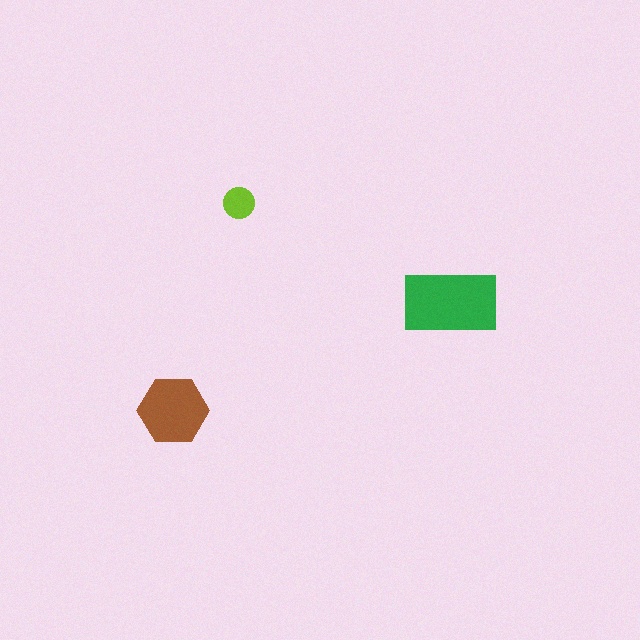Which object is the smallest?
The lime circle.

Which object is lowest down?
The brown hexagon is bottommost.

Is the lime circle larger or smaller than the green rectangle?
Smaller.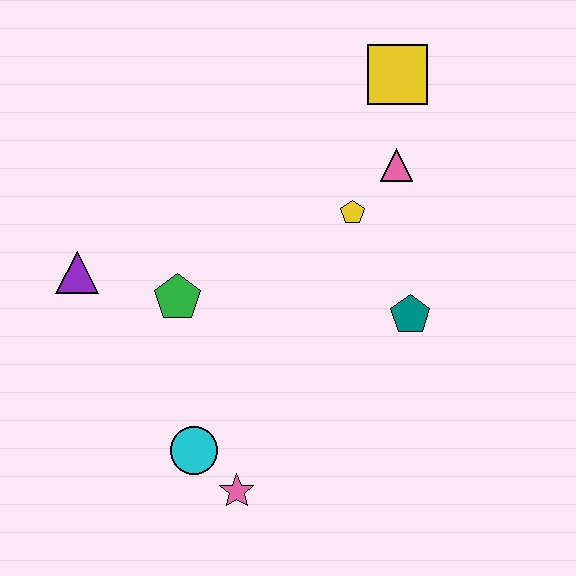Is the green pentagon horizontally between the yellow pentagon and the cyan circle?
No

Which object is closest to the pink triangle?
The yellow pentagon is closest to the pink triangle.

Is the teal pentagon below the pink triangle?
Yes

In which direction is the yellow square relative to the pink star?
The yellow square is above the pink star.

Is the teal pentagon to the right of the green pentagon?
Yes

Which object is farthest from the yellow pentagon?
The pink star is farthest from the yellow pentagon.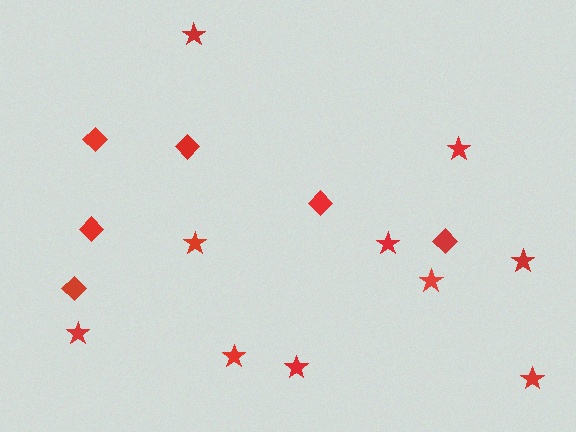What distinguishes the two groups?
There are 2 groups: one group of stars (10) and one group of diamonds (6).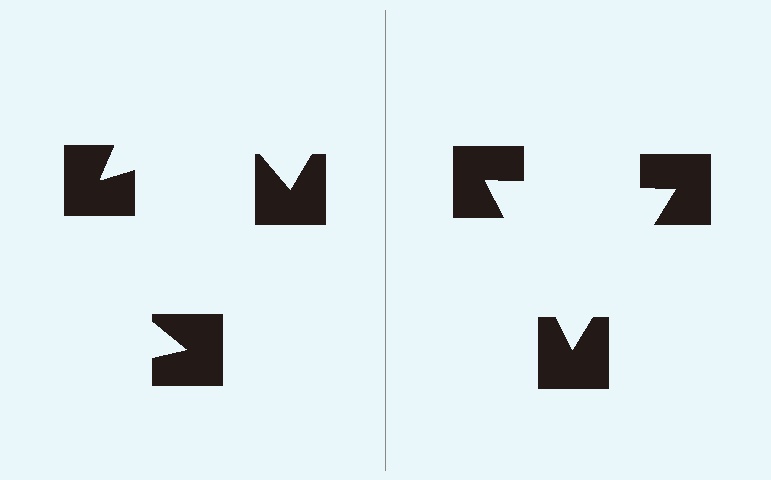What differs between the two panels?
The notched squares are positioned identically on both sides; only the wedge orientations differ. On the right they align to a triangle; on the left they are misaligned.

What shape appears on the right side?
An illusory triangle.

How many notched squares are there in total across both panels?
6 — 3 on each side.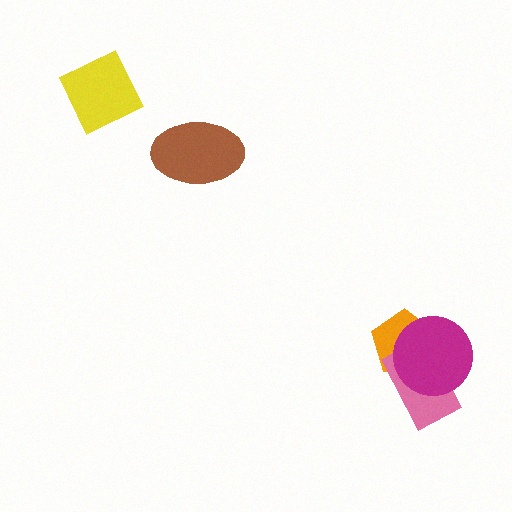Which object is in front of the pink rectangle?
The magenta circle is in front of the pink rectangle.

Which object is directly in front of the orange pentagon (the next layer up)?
The pink rectangle is directly in front of the orange pentagon.